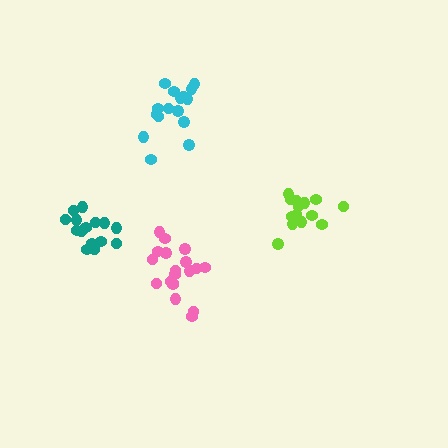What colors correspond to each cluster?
The clusters are colored: lime, pink, teal, cyan.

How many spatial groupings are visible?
There are 4 spatial groupings.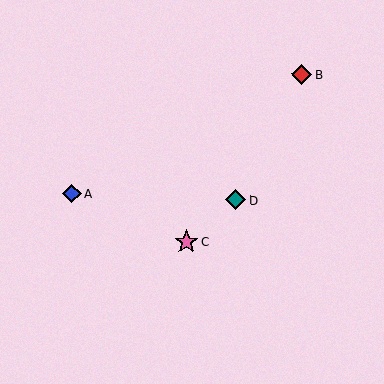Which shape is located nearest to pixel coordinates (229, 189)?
The teal diamond (labeled D) at (235, 200) is nearest to that location.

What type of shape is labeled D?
Shape D is a teal diamond.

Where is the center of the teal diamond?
The center of the teal diamond is at (235, 200).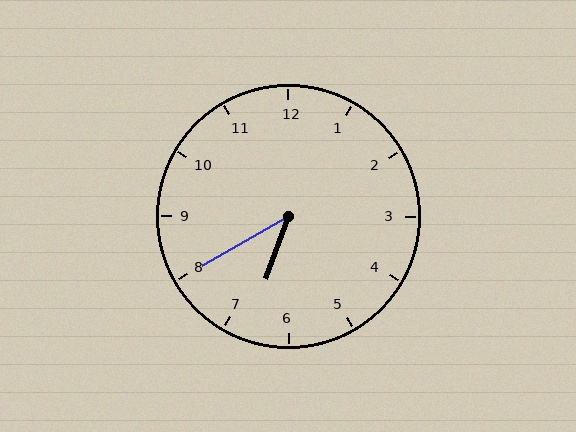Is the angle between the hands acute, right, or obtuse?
It is acute.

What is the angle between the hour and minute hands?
Approximately 40 degrees.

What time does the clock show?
6:40.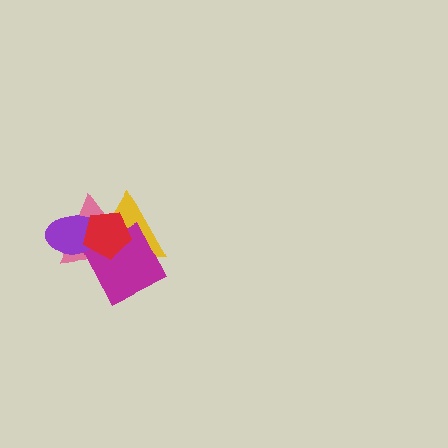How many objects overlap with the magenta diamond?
4 objects overlap with the magenta diamond.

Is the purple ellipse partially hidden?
Yes, it is partially covered by another shape.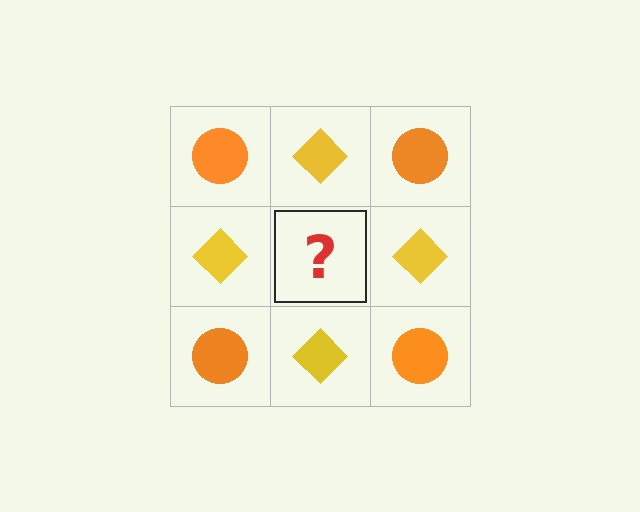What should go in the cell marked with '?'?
The missing cell should contain an orange circle.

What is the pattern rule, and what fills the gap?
The rule is that it alternates orange circle and yellow diamond in a checkerboard pattern. The gap should be filled with an orange circle.